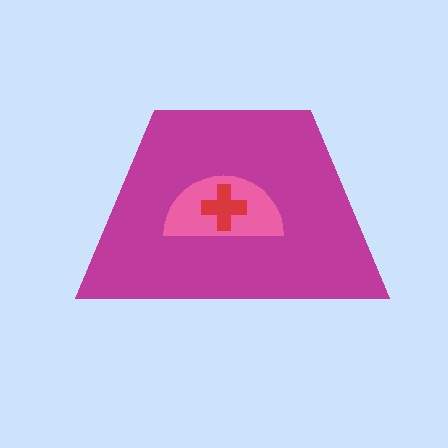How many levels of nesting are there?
3.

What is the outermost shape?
The magenta trapezoid.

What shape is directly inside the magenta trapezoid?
The pink semicircle.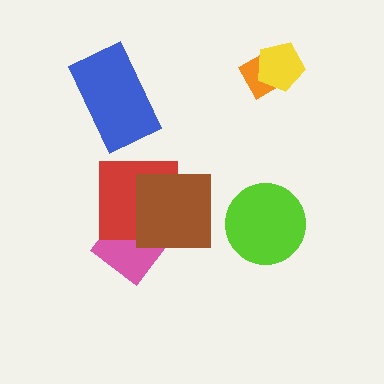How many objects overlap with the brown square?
2 objects overlap with the brown square.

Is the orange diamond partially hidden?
Yes, it is partially covered by another shape.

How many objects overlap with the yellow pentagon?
1 object overlaps with the yellow pentagon.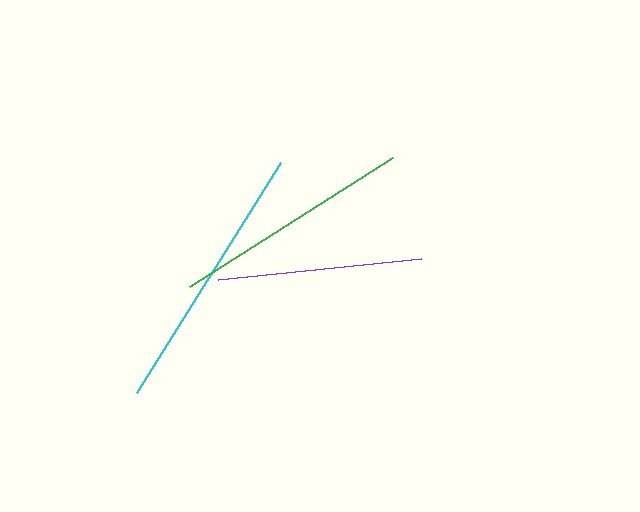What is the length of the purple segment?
The purple segment is approximately 204 pixels long.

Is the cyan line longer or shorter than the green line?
The cyan line is longer than the green line.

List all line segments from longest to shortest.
From longest to shortest: cyan, green, purple.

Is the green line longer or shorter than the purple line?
The green line is longer than the purple line.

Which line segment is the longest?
The cyan line is the longest at approximately 272 pixels.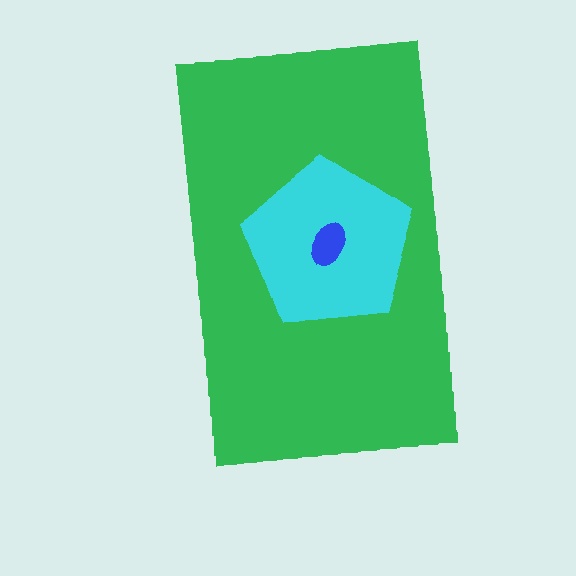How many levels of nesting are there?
3.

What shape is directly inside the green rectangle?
The cyan pentagon.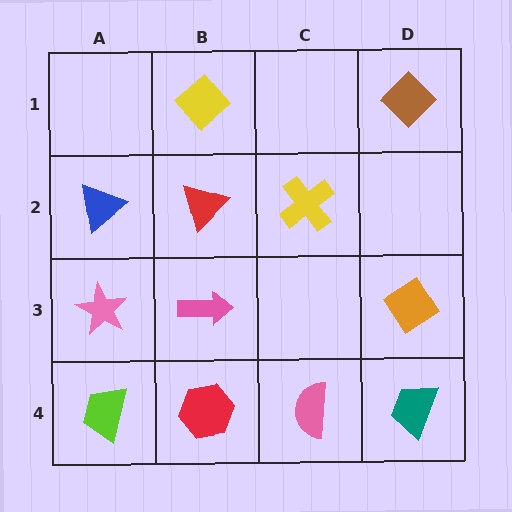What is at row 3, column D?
An orange diamond.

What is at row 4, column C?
A pink semicircle.